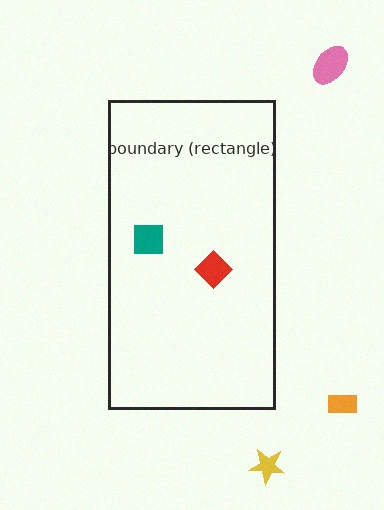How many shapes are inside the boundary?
2 inside, 3 outside.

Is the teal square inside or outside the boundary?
Inside.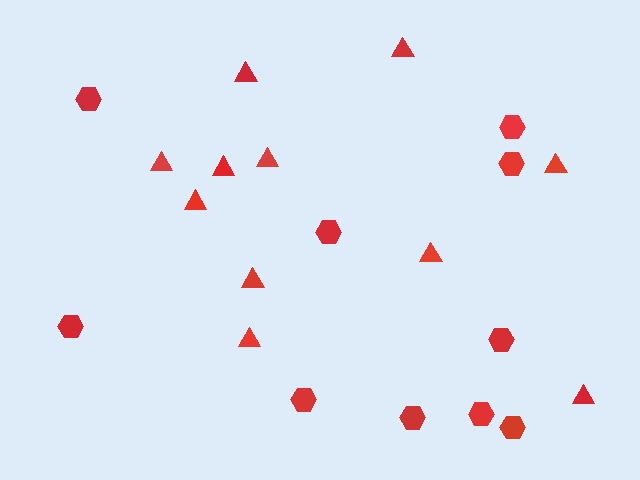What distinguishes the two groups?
There are 2 groups: one group of triangles (11) and one group of hexagons (10).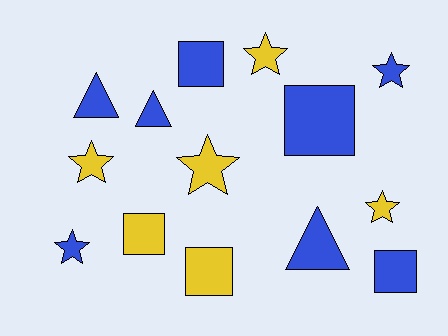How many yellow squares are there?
There are 2 yellow squares.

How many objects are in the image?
There are 14 objects.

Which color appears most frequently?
Blue, with 8 objects.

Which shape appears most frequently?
Star, with 6 objects.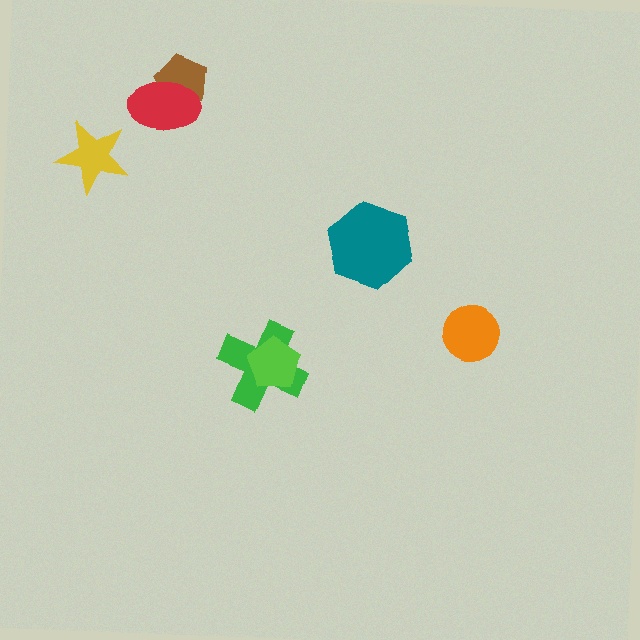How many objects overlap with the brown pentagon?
1 object overlaps with the brown pentagon.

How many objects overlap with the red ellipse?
1 object overlaps with the red ellipse.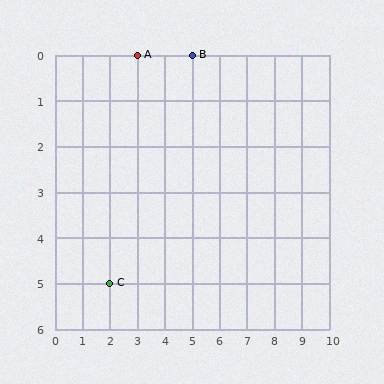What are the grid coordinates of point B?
Point B is at grid coordinates (5, 0).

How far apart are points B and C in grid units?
Points B and C are 3 columns and 5 rows apart (about 5.8 grid units diagonally).